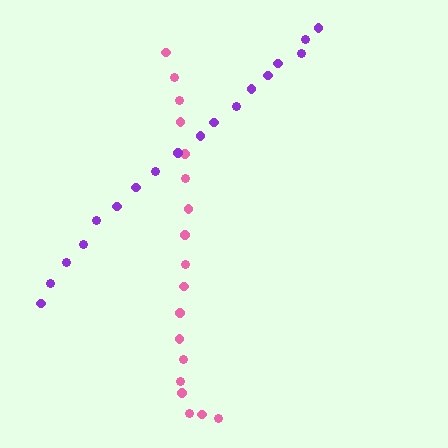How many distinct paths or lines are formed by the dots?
There are 2 distinct paths.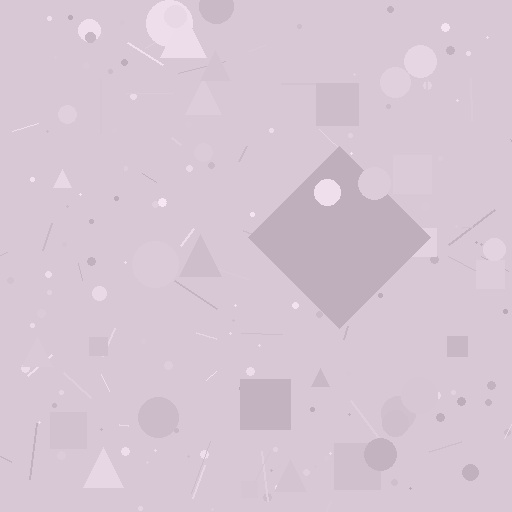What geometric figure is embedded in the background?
A diamond is embedded in the background.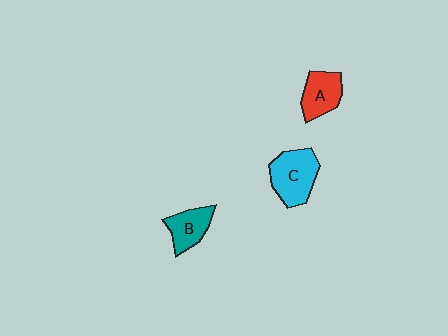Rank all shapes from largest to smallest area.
From largest to smallest: C (cyan), A (red), B (teal).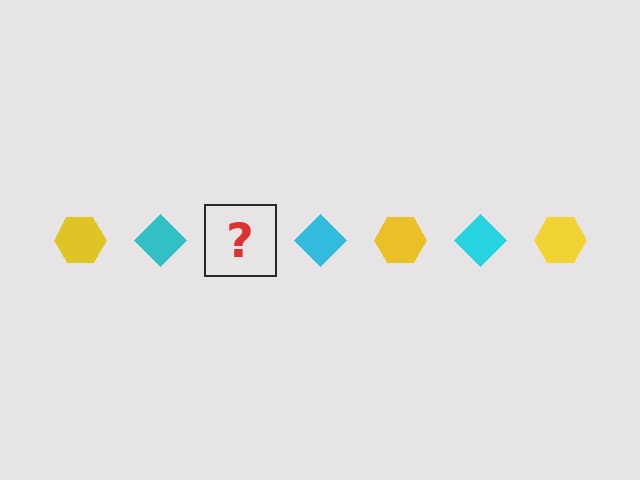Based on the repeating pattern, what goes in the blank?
The blank should be a yellow hexagon.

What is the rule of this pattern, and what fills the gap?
The rule is that the pattern alternates between yellow hexagon and cyan diamond. The gap should be filled with a yellow hexagon.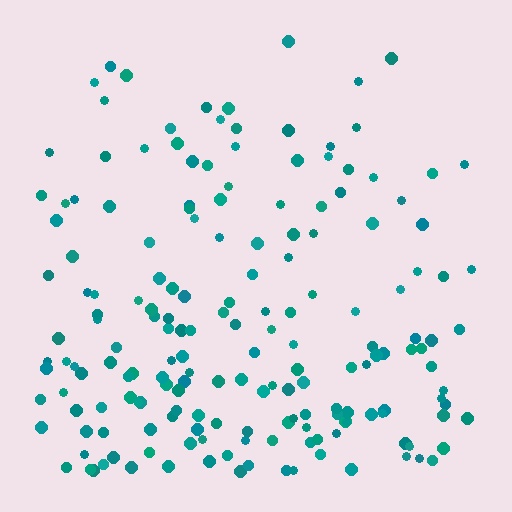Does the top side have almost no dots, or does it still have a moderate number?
Still a moderate number, just noticeably fewer than the bottom.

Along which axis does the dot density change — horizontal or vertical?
Vertical.